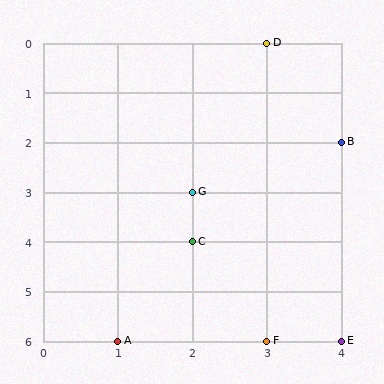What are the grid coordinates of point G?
Point G is at grid coordinates (2, 3).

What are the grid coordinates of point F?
Point F is at grid coordinates (3, 6).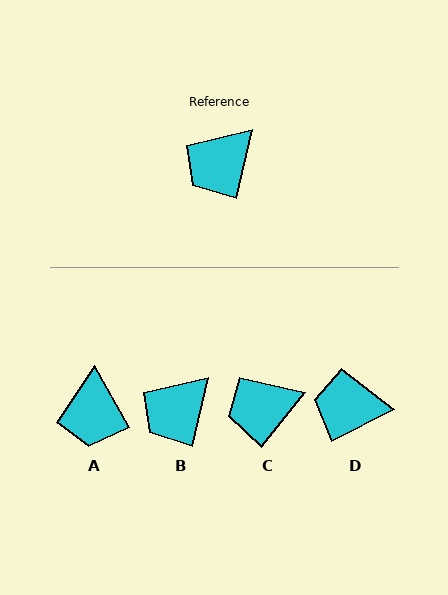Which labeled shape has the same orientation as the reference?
B.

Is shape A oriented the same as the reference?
No, it is off by about 43 degrees.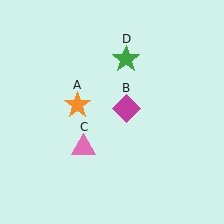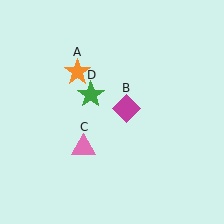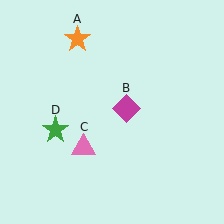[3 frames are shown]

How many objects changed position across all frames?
2 objects changed position: orange star (object A), green star (object D).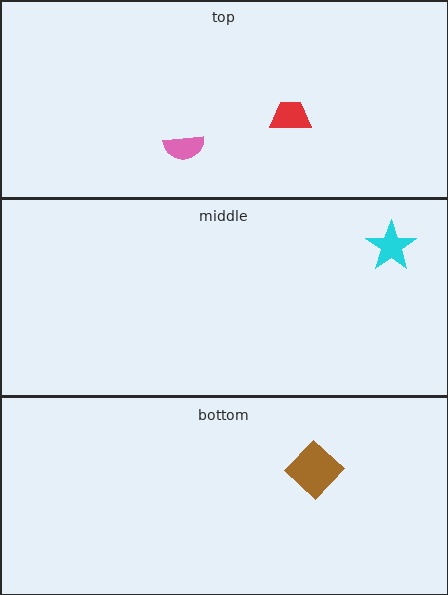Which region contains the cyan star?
The middle region.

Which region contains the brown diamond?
The bottom region.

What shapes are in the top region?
The pink semicircle, the red trapezoid.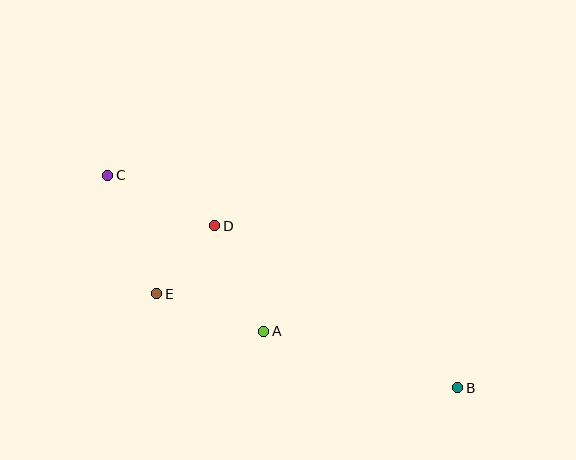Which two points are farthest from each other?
Points B and C are farthest from each other.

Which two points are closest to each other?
Points D and E are closest to each other.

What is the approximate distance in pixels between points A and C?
The distance between A and C is approximately 221 pixels.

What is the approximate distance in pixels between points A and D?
The distance between A and D is approximately 116 pixels.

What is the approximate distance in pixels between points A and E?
The distance between A and E is approximately 113 pixels.